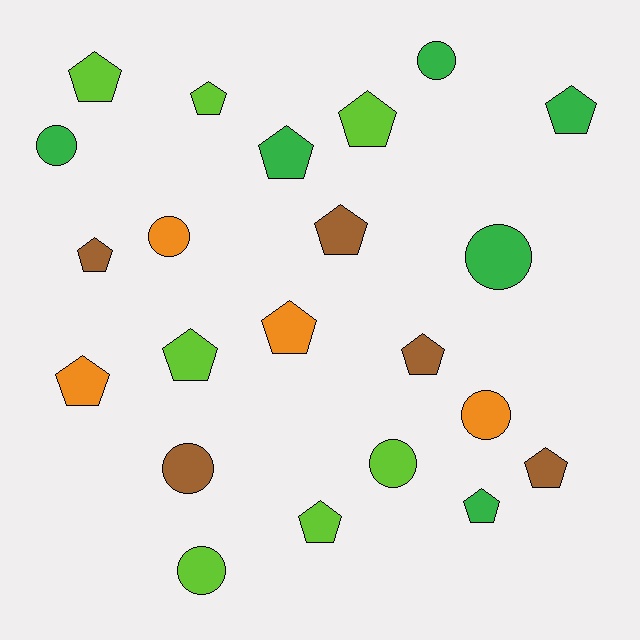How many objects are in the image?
There are 22 objects.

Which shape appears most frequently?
Pentagon, with 14 objects.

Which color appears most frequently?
Lime, with 7 objects.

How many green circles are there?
There are 3 green circles.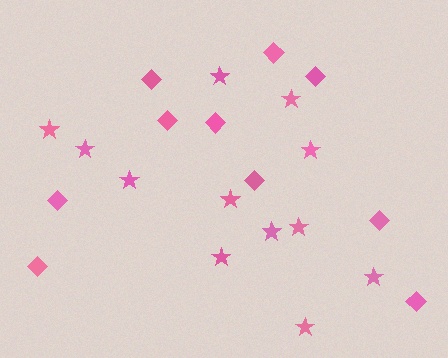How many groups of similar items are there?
There are 2 groups: one group of stars (12) and one group of diamonds (10).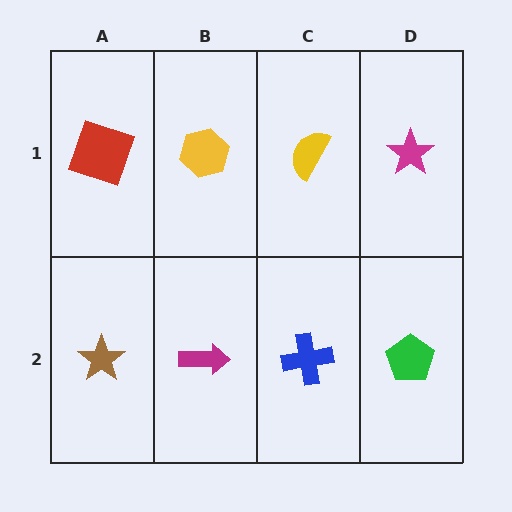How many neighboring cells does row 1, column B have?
3.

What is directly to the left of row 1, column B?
A red square.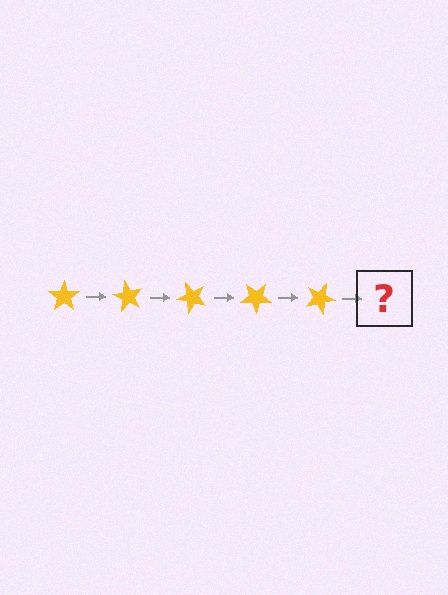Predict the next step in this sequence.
The next step is a yellow star rotated 300 degrees.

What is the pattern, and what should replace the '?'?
The pattern is that the star rotates 60 degrees each step. The '?' should be a yellow star rotated 300 degrees.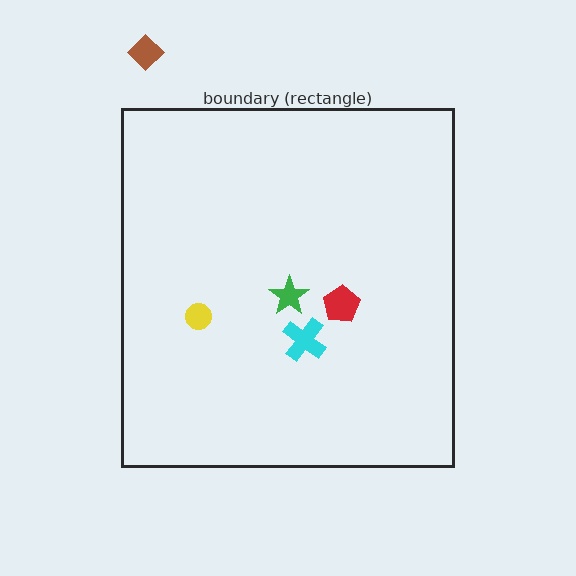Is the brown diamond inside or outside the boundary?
Outside.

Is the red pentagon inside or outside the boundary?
Inside.